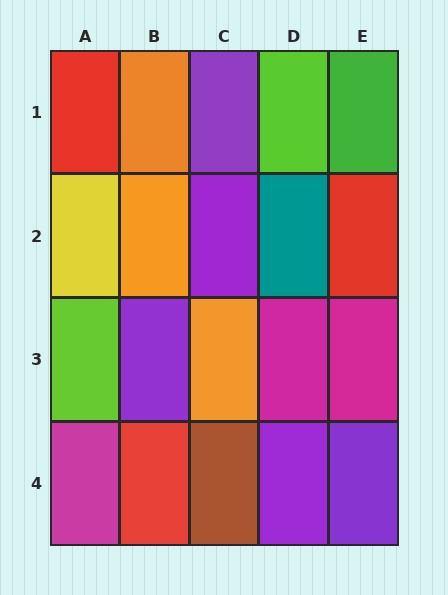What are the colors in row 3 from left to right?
Lime, purple, orange, magenta, magenta.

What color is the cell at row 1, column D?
Lime.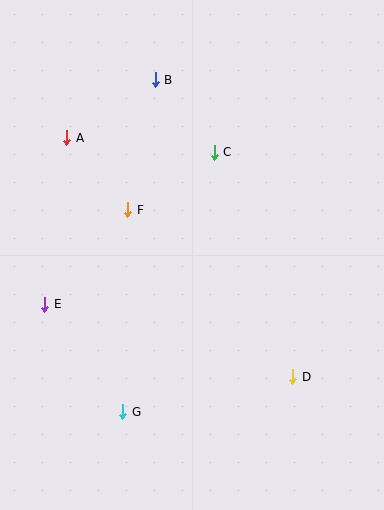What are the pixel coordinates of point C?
Point C is at (214, 152).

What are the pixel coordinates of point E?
Point E is at (45, 304).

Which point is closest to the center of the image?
Point F at (128, 210) is closest to the center.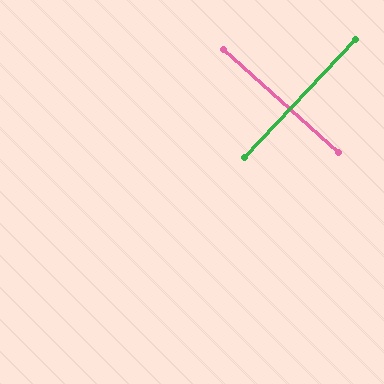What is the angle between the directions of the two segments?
Approximately 89 degrees.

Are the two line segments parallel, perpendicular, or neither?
Perpendicular — they meet at approximately 89°.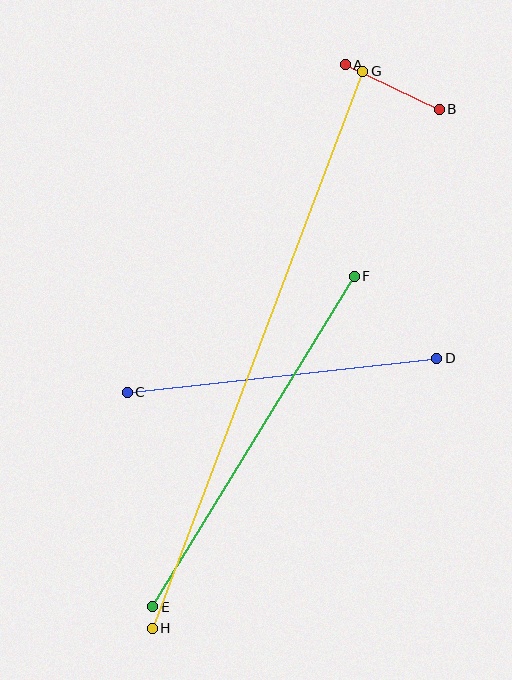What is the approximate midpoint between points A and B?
The midpoint is at approximately (392, 87) pixels.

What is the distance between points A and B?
The distance is approximately 104 pixels.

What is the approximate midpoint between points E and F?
The midpoint is at approximately (253, 441) pixels.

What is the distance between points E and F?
The distance is approximately 387 pixels.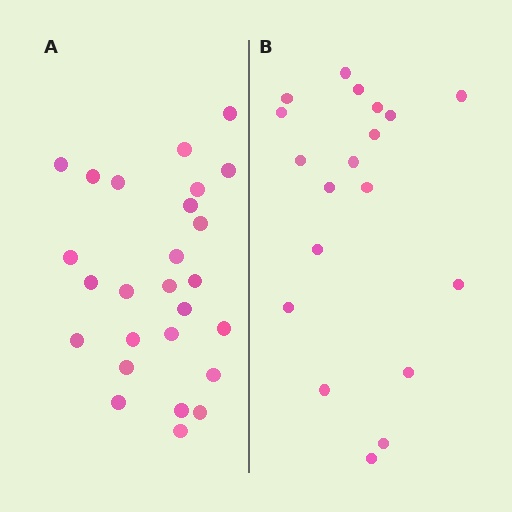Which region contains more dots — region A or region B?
Region A (the left region) has more dots.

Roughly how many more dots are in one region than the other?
Region A has roughly 8 or so more dots than region B.